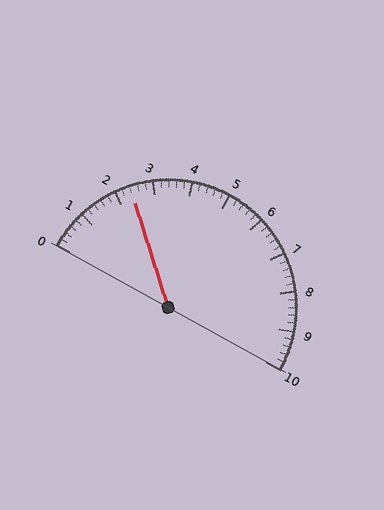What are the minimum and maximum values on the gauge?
The gauge ranges from 0 to 10.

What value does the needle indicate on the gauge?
The needle indicates approximately 2.4.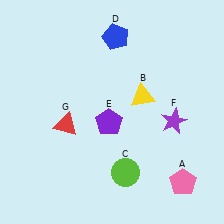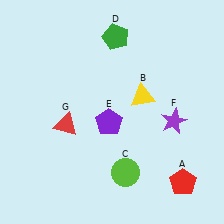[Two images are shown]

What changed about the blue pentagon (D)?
In Image 1, D is blue. In Image 2, it changed to green.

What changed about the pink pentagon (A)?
In Image 1, A is pink. In Image 2, it changed to red.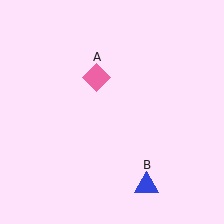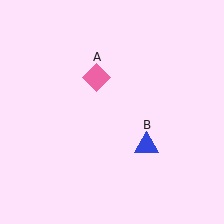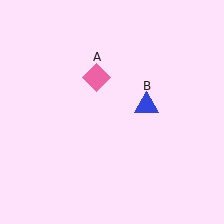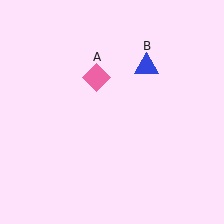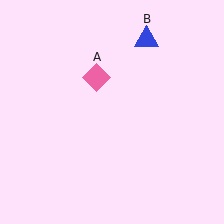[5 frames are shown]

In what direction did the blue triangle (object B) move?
The blue triangle (object B) moved up.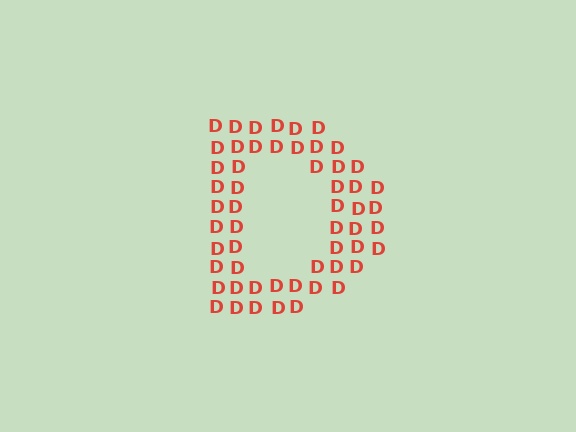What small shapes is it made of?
It is made of small letter D's.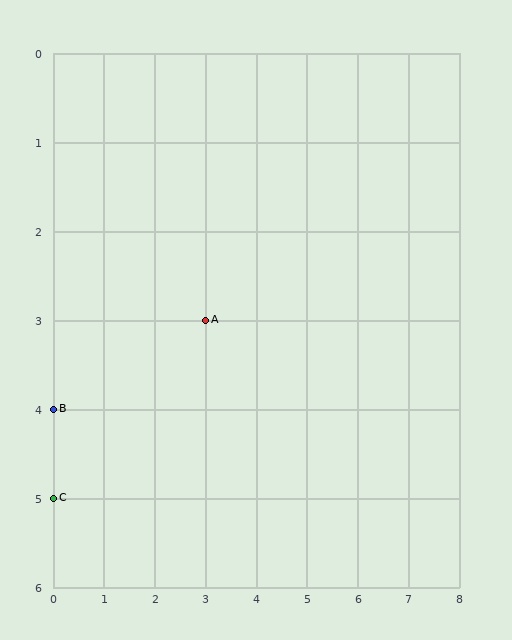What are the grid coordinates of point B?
Point B is at grid coordinates (0, 4).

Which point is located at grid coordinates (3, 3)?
Point A is at (3, 3).